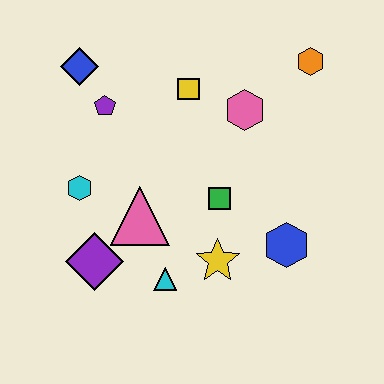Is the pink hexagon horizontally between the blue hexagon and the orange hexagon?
No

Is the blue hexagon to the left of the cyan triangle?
No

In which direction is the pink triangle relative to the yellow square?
The pink triangle is below the yellow square.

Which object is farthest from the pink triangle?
The orange hexagon is farthest from the pink triangle.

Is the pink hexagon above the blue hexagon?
Yes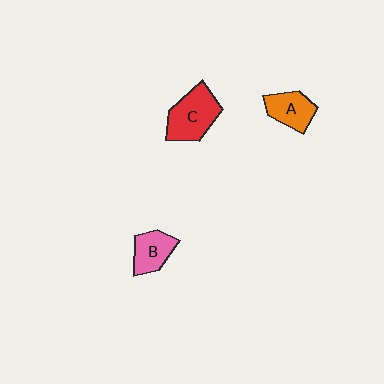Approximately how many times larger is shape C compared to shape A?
Approximately 1.4 times.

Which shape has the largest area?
Shape C (red).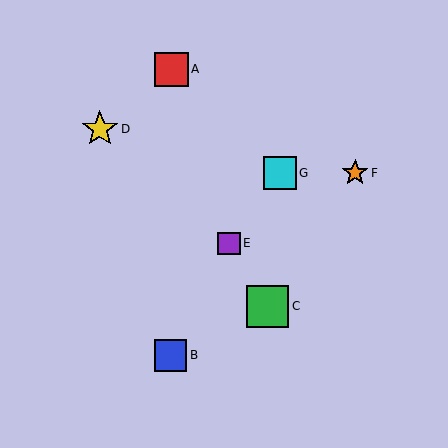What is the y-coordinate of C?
Object C is at y≈306.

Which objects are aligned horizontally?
Objects F, G are aligned horizontally.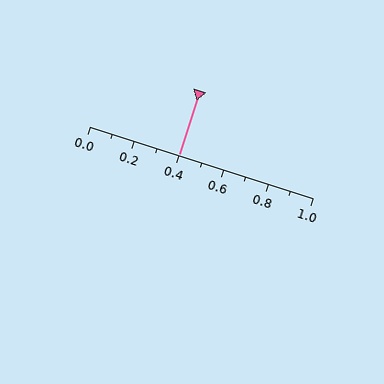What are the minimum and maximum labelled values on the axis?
The axis runs from 0.0 to 1.0.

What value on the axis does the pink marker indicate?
The marker indicates approximately 0.4.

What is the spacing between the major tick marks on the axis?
The major ticks are spaced 0.2 apart.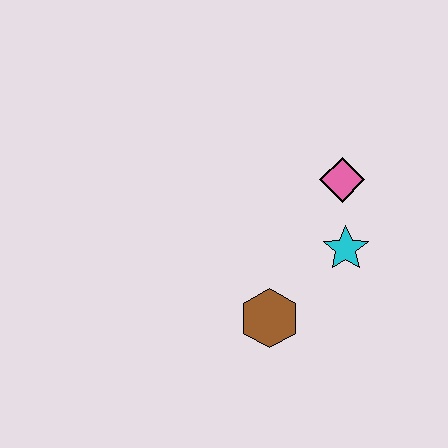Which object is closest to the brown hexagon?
The cyan star is closest to the brown hexagon.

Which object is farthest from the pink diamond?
The brown hexagon is farthest from the pink diamond.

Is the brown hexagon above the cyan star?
No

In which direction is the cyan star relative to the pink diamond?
The cyan star is below the pink diamond.